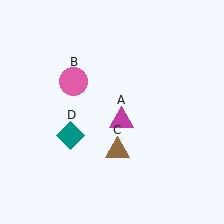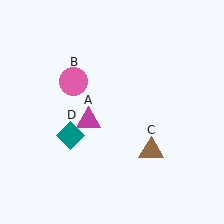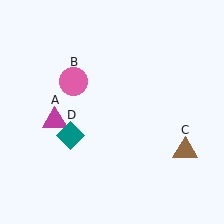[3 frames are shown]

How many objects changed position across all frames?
2 objects changed position: magenta triangle (object A), brown triangle (object C).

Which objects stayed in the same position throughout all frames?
Pink circle (object B) and teal diamond (object D) remained stationary.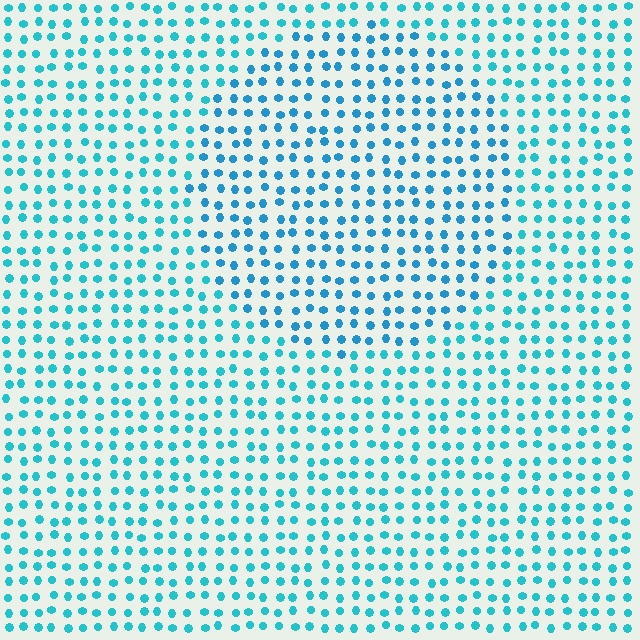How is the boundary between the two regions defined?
The boundary is defined purely by a slight shift in hue (about 17 degrees). Spacing, size, and orientation are identical on both sides.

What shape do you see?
I see a circle.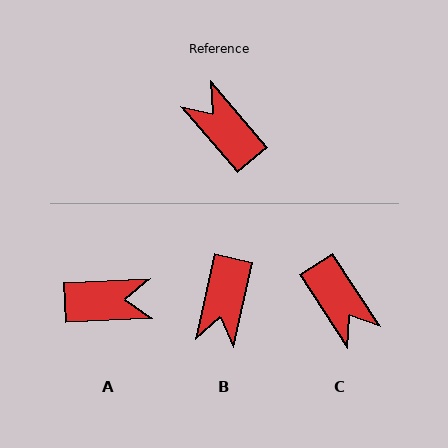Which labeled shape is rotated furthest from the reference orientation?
C, about 173 degrees away.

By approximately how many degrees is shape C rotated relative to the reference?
Approximately 173 degrees counter-clockwise.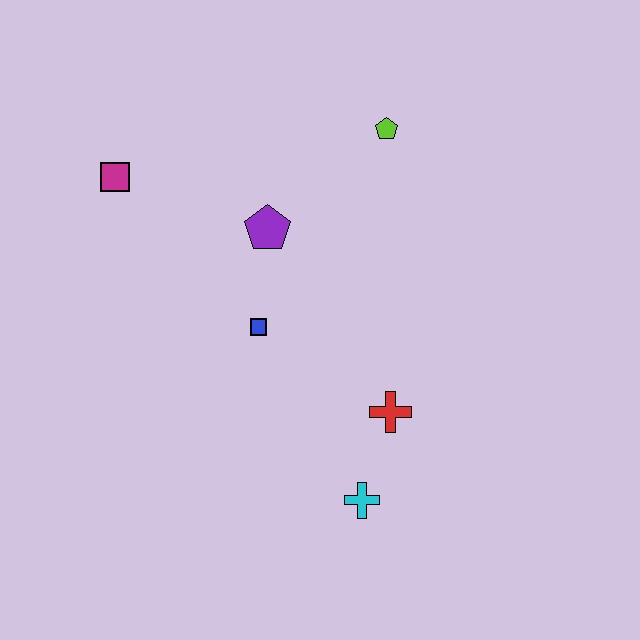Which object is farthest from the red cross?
The magenta square is farthest from the red cross.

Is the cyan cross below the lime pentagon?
Yes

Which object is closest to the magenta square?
The purple pentagon is closest to the magenta square.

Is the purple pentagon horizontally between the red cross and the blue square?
Yes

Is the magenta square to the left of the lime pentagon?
Yes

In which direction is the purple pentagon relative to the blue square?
The purple pentagon is above the blue square.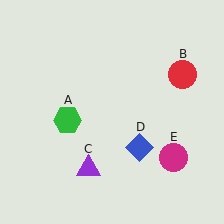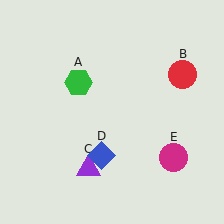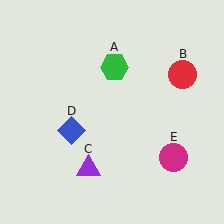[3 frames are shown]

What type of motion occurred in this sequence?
The green hexagon (object A), blue diamond (object D) rotated clockwise around the center of the scene.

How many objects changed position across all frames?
2 objects changed position: green hexagon (object A), blue diamond (object D).